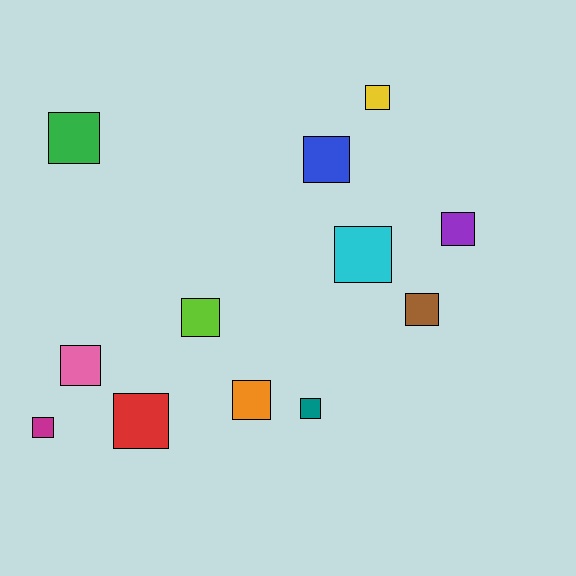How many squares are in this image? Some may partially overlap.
There are 12 squares.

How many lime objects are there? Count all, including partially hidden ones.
There is 1 lime object.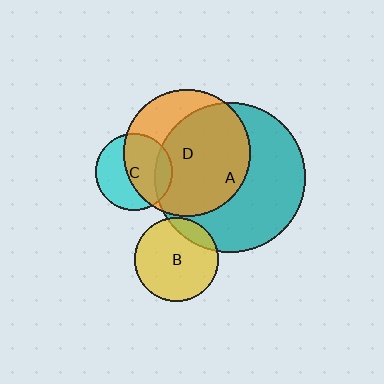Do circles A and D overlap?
Yes.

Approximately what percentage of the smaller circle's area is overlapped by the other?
Approximately 65%.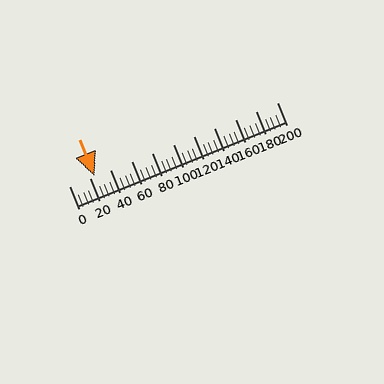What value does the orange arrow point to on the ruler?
The orange arrow points to approximately 25.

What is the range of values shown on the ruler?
The ruler shows values from 0 to 200.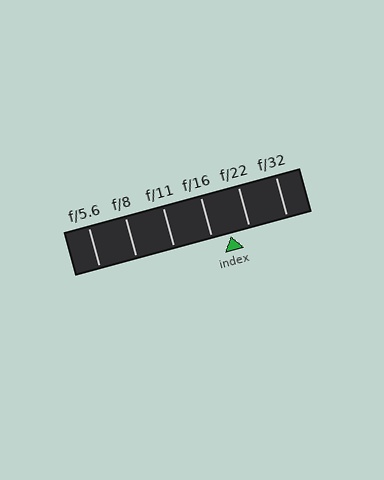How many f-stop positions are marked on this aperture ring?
There are 6 f-stop positions marked.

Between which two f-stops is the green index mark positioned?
The index mark is between f/16 and f/22.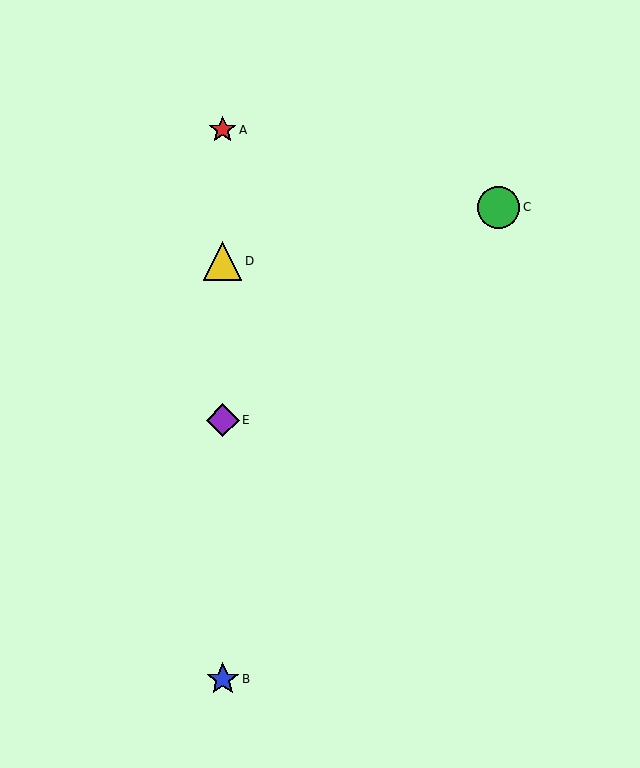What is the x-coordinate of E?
Object E is at x≈223.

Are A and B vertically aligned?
Yes, both are at x≈223.